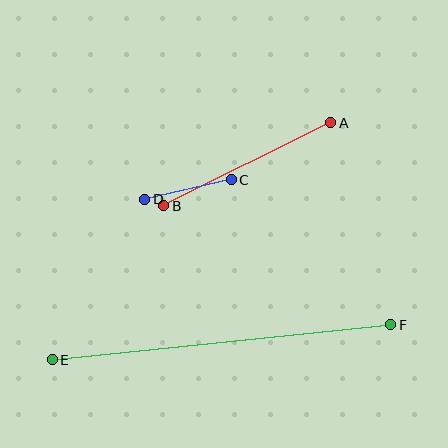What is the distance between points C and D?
The distance is approximately 88 pixels.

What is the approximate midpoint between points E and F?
The midpoint is at approximately (221, 342) pixels.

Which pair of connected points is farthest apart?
Points E and F are farthest apart.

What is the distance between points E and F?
The distance is approximately 340 pixels.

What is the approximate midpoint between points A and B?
The midpoint is at approximately (247, 164) pixels.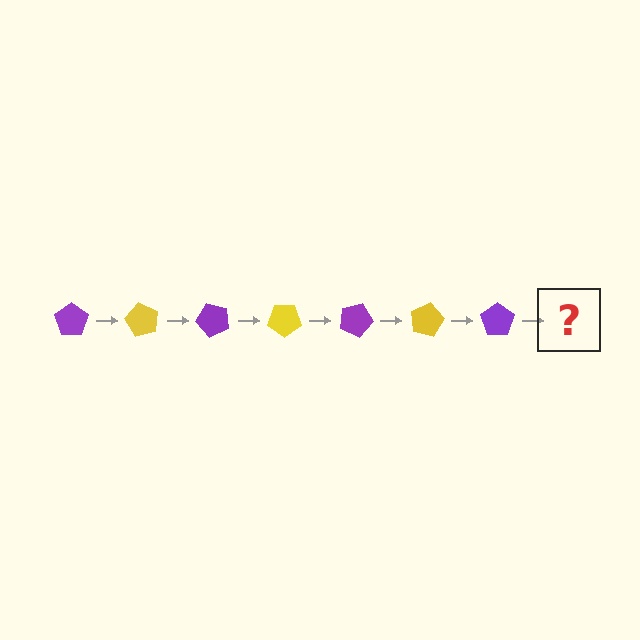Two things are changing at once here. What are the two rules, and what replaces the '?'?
The two rules are that it rotates 60 degrees each step and the color cycles through purple and yellow. The '?' should be a yellow pentagon, rotated 420 degrees from the start.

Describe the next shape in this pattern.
It should be a yellow pentagon, rotated 420 degrees from the start.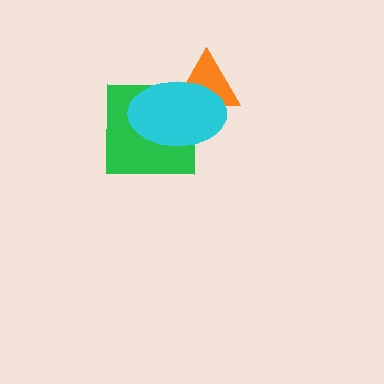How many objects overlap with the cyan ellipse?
2 objects overlap with the cyan ellipse.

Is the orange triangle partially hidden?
Yes, it is partially covered by another shape.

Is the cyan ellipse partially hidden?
No, no other shape covers it.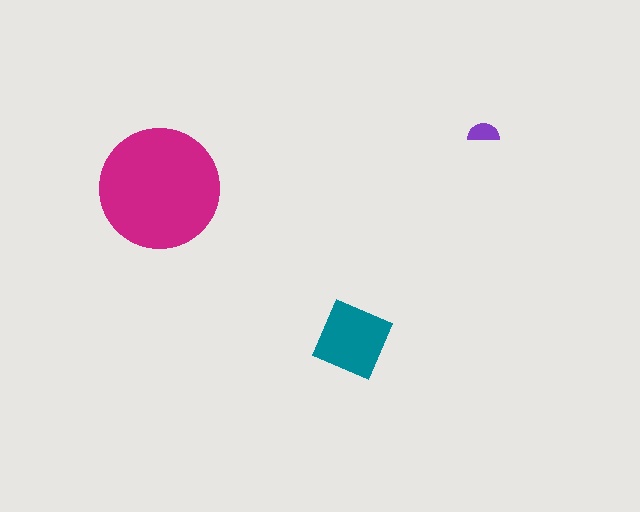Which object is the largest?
The magenta circle.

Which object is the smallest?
The purple semicircle.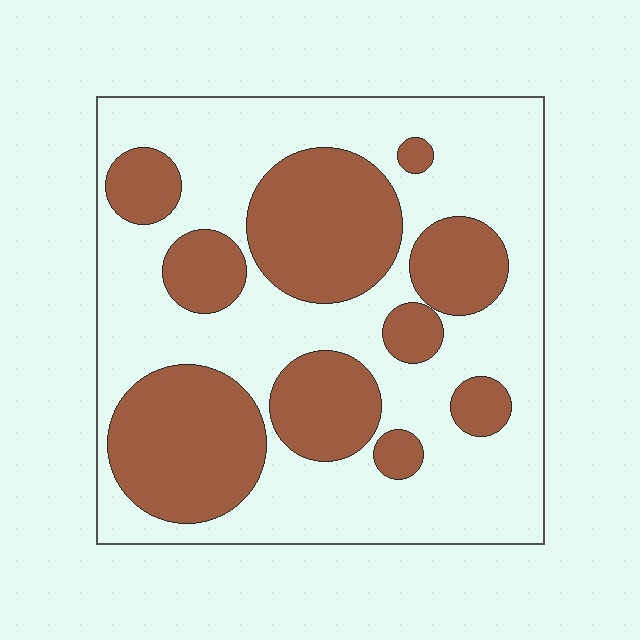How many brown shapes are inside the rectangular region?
10.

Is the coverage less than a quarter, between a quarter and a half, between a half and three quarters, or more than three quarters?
Between a quarter and a half.